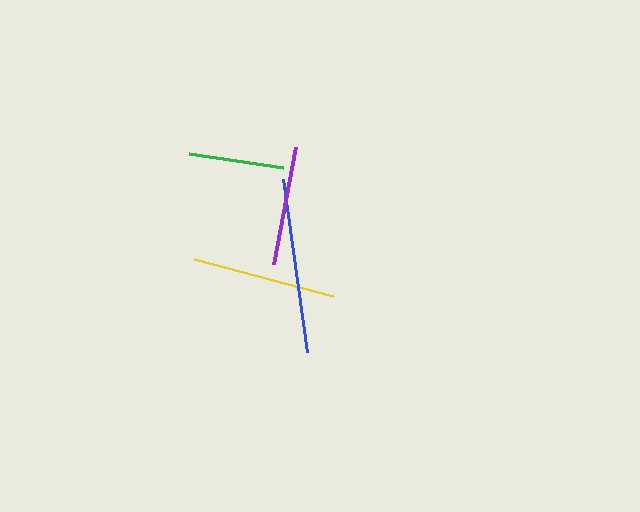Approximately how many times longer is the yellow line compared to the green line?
The yellow line is approximately 1.5 times the length of the green line.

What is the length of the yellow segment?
The yellow segment is approximately 144 pixels long.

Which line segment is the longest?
The blue line is the longest at approximately 175 pixels.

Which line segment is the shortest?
The green line is the shortest at approximately 95 pixels.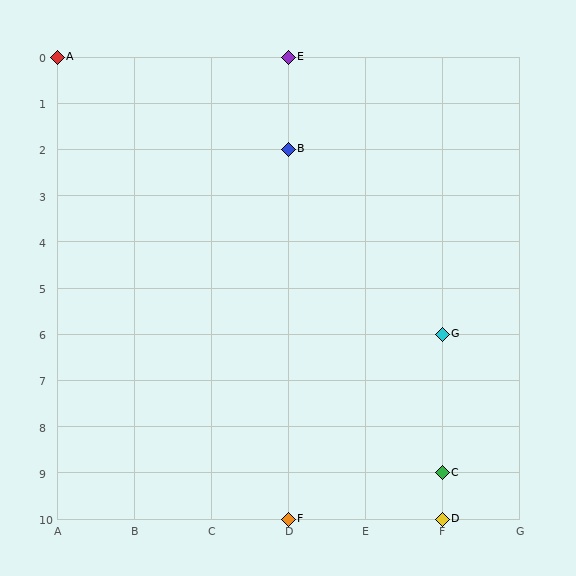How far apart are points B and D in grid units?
Points B and D are 2 columns and 8 rows apart (about 8.2 grid units diagonally).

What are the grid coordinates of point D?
Point D is at grid coordinates (F, 10).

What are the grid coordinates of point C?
Point C is at grid coordinates (F, 9).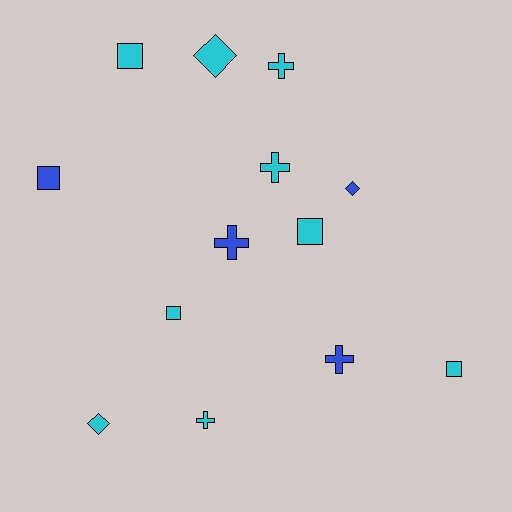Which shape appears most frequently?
Cross, with 5 objects.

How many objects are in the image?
There are 13 objects.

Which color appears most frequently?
Cyan, with 9 objects.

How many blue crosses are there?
There are 2 blue crosses.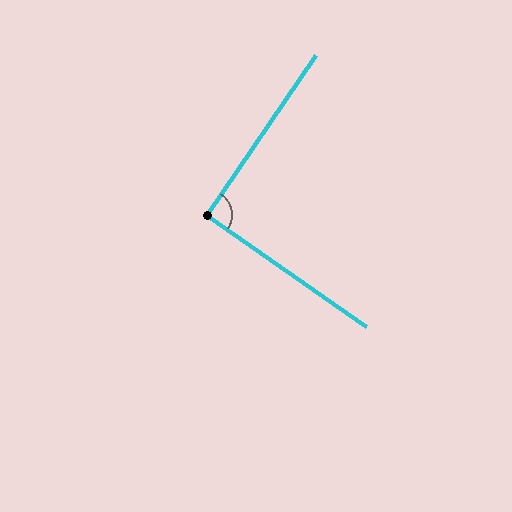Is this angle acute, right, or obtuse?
It is approximately a right angle.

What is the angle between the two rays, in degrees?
Approximately 90 degrees.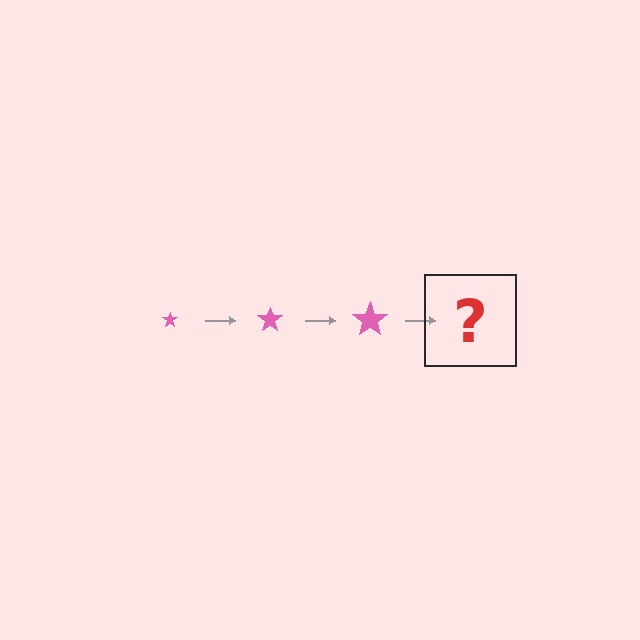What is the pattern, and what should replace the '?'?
The pattern is that the star gets progressively larger each step. The '?' should be a pink star, larger than the previous one.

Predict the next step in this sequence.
The next step is a pink star, larger than the previous one.